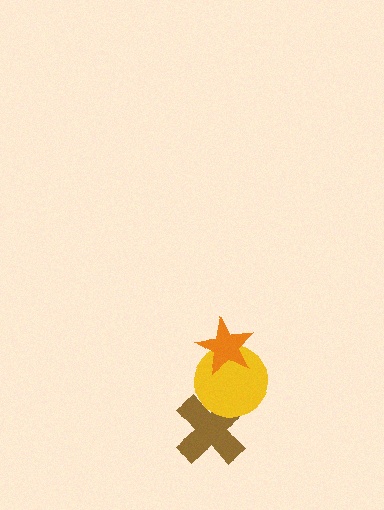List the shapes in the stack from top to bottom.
From top to bottom: the orange star, the yellow circle, the brown cross.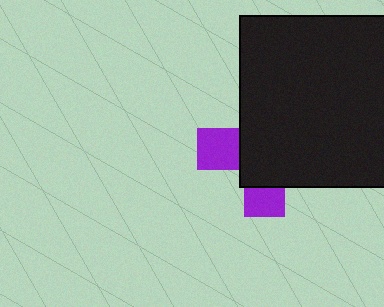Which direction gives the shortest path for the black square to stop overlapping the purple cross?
Moving toward the upper-right gives the shortest separation.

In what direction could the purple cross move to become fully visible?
The purple cross could move toward the lower-left. That would shift it out from behind the black square entirely.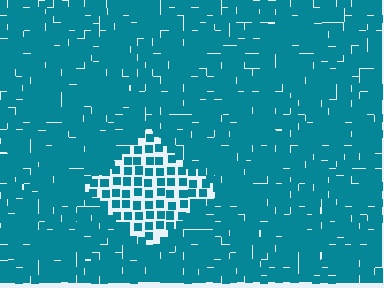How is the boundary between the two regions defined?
The boundary is defined by a change in element density (approximately 2.1x ratio). All elements are the same color, size, and shape.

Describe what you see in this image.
The image contains small teal elements arranged at two different densities. A diamond-shaped region is visible where the elements are less densely packed than the surrounding area.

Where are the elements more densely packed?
The elements are more densely packed outside the diamond boundary.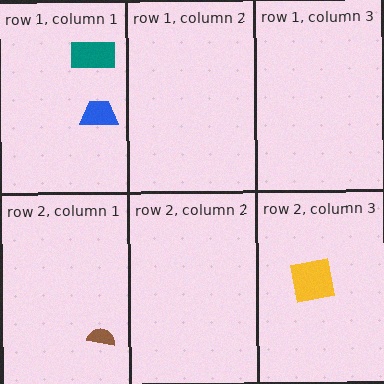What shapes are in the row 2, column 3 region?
The yellow square.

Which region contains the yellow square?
The row 2, column 3 region.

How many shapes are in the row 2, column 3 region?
1.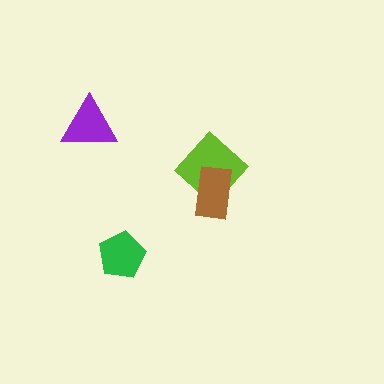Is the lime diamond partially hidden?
Yes, it is partially covered by another shape.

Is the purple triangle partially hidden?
No, no other shape covers it.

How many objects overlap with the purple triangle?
0 objects overlap with the purple triangle.